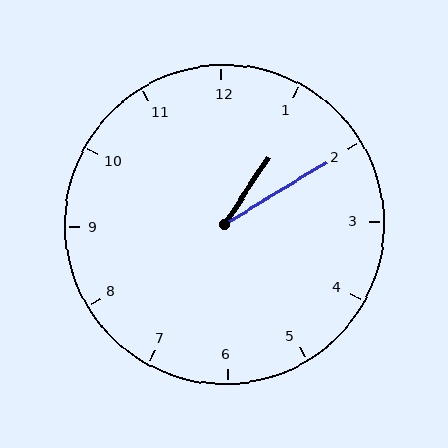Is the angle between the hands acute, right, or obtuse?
It is acute.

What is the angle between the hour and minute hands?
Approximately 25 degrees.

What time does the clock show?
1:10.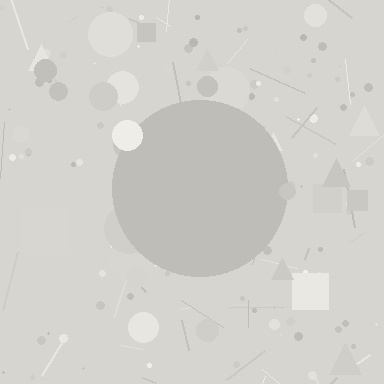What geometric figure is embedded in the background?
A circle is embedded in the background.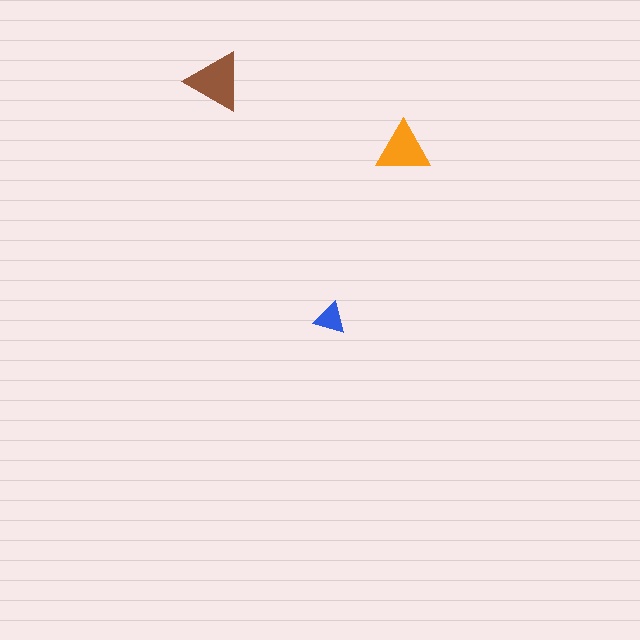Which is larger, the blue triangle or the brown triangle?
The brown one.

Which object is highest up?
The brown triangle is topmost.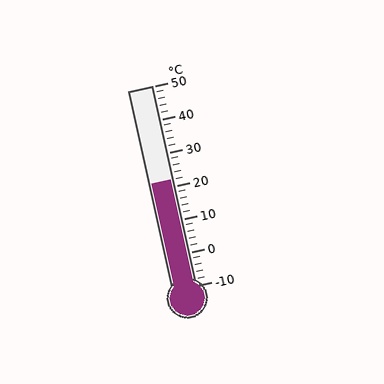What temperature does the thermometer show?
The thermometer shows approximately 22°C.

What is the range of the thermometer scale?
The thermometer scale ranges from -10°C to 50°C.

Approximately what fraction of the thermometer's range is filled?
The thermometer is filled to approximately 55% of its range.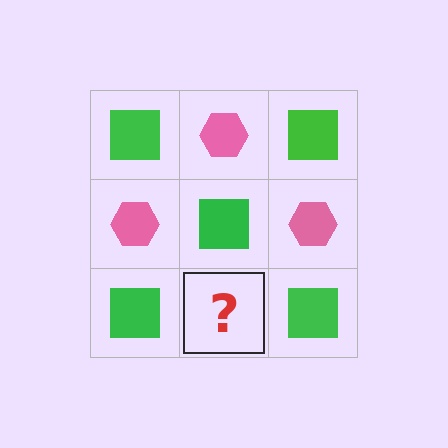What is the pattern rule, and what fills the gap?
The rule is that it alternates green square and pink hexagon in a checkerboard pattern. The gap should be filled with a pink hexagon.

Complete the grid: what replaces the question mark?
The question mark should be replaced with a pink hexagon.